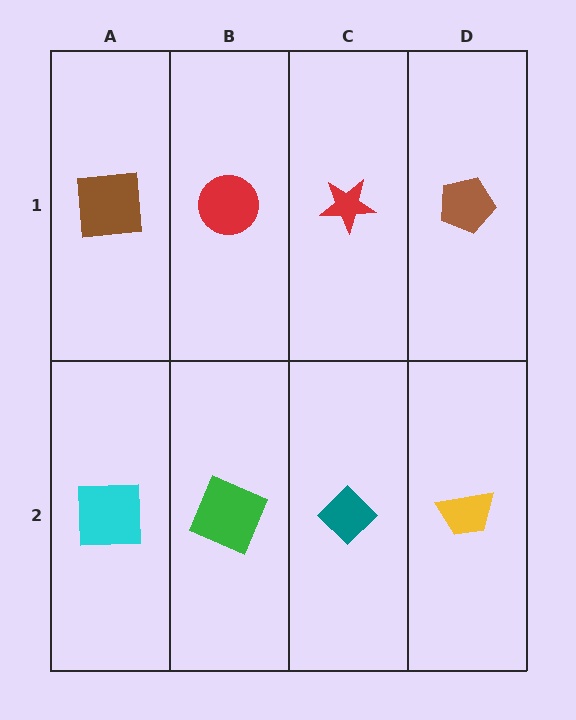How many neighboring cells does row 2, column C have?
3.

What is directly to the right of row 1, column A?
A red circle.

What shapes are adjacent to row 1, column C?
A teal diamond (row 2, column C), a red circle (row 1, column B), a brown pentagon (row 1, column D).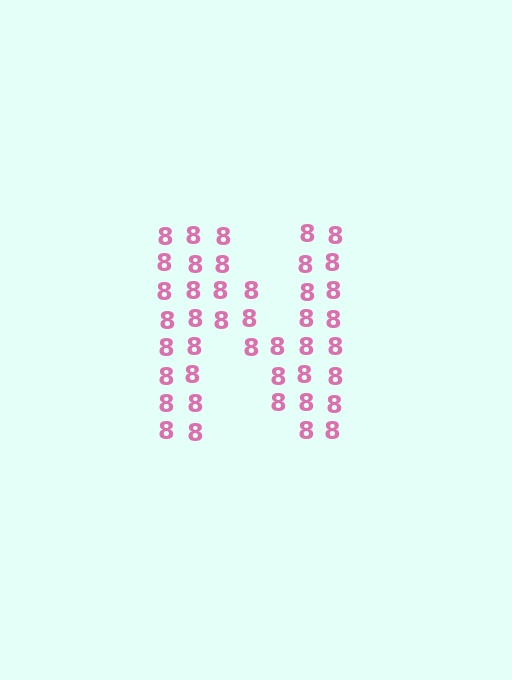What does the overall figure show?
The overall figure shows the letter N.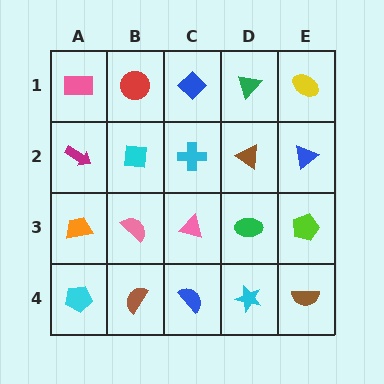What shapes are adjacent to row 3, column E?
A blue triangle (row 2, column E), a brown semicircle (row 4, column E), a green ellipse (row 3, column D).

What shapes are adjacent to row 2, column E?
A yellow ellipse (row 1, column E), a lime pentagon (row 3, column E), a brown triangle (row 2, column D).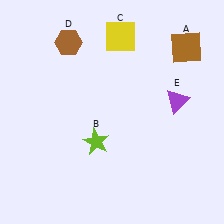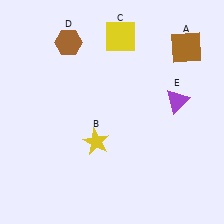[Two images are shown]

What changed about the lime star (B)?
In Image 1, B is lime. In Image 2, it changed to yellow.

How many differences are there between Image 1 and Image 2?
There is 1 difference between the two images.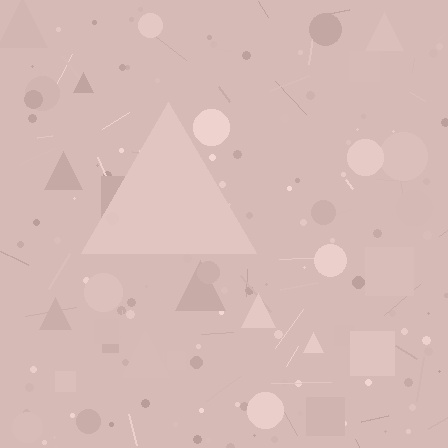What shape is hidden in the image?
A triangle is hidden in the image.